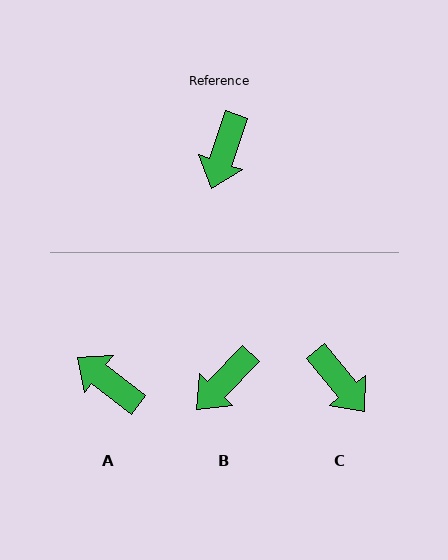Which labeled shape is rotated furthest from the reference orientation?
A, about 109 degrees away.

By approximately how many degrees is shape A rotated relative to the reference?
Approximately 109 degrees clockwise.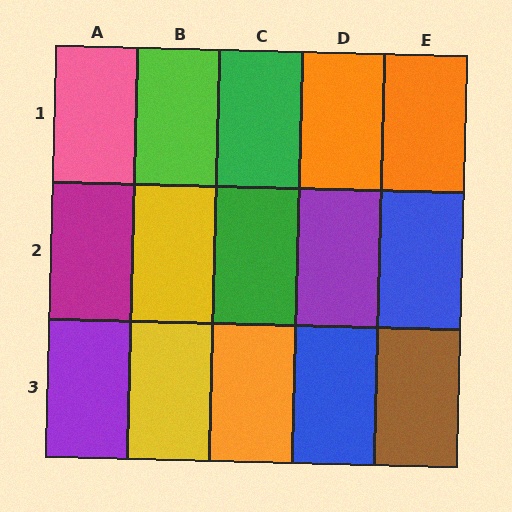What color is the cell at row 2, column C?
Green.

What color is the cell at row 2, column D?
Purple.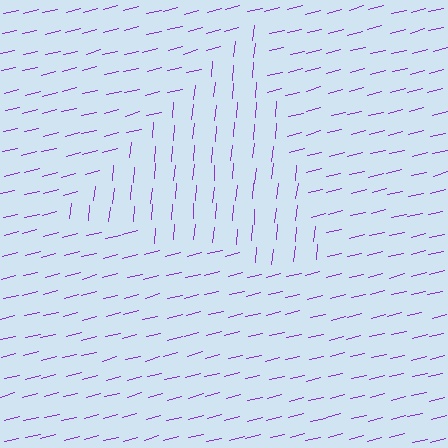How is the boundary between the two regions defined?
The boundary is defined purely by a change in line orientation (approximately 70 degrees difference). All lines are the same color and thickness.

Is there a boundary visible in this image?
Yes, there is a texture boundary formed by a change in line orientation.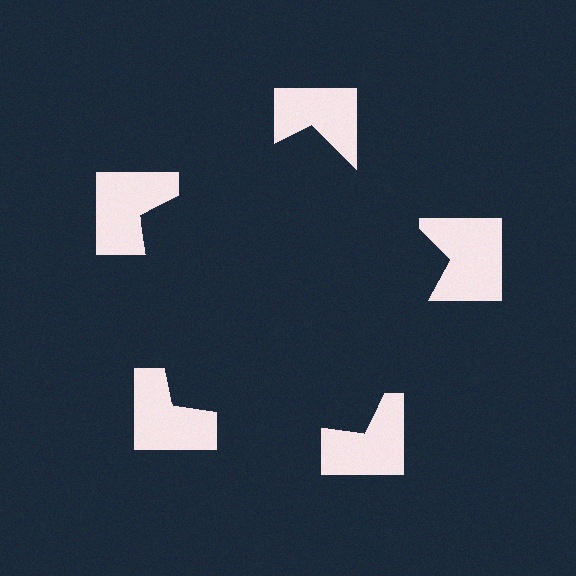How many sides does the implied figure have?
5 sides.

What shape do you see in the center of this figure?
An illusory pentagon — its edges are inferred from the aligned wedge cuts in the notched squares, not physically drawn.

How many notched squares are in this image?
There are 5 — one at each vertex of the illusory pentagon.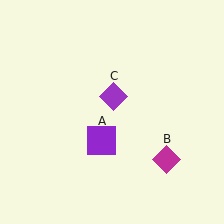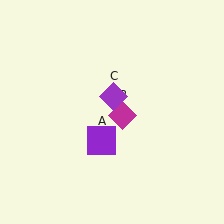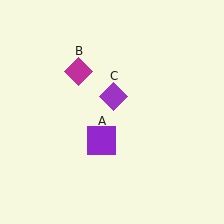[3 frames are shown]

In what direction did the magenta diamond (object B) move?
The magenta diamond (object B) moved up and to the left.